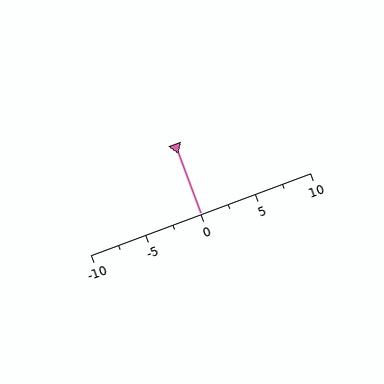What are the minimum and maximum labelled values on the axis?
The axis runs from -10 to 10.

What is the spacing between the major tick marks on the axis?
The major ticks are spaced 5 apart.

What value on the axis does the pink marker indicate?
The marker indicates approximately 0.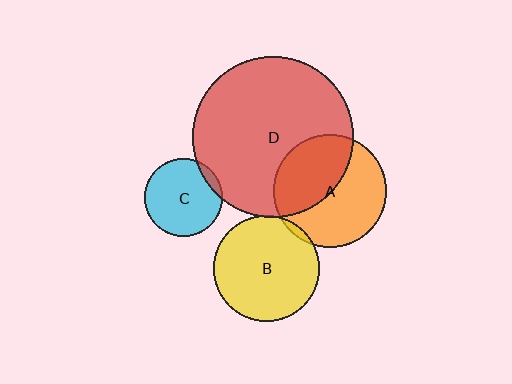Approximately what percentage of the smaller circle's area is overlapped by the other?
Approximately 5%.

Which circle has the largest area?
Circle D (red).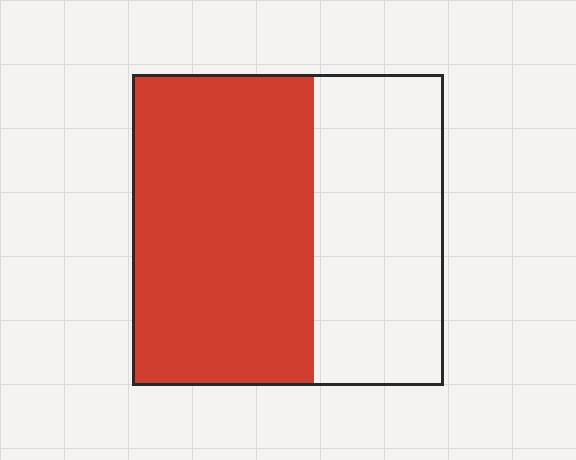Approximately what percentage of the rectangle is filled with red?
Approximately 60%.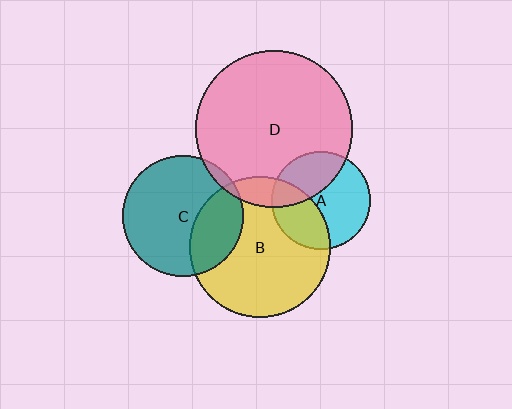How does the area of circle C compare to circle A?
Approximately 1.5 times.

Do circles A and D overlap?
Yes.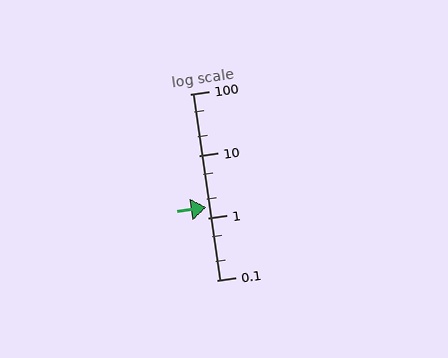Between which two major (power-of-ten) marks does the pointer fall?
The pointer is between 1 and 10.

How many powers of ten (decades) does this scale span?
The scale spans 3 decades, from 0.1 to 100.